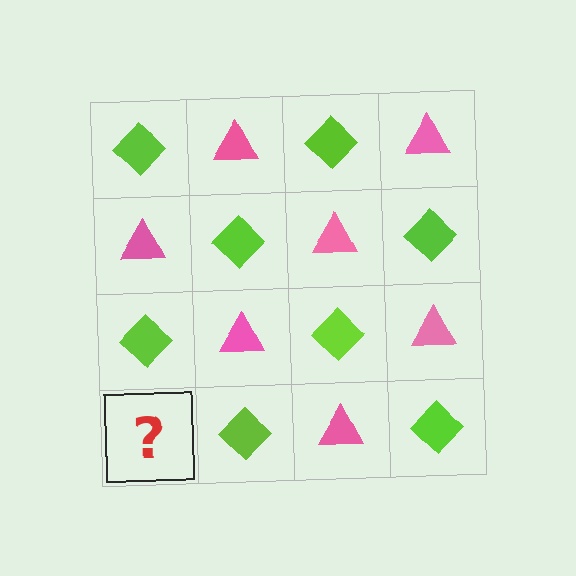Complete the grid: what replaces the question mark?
The question mark should be replaced with a pink triangle.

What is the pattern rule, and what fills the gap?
The rule is that it alternates lime diamond and pink triangle in a checkerboard pattern. The gap should be filled with a pink triangle.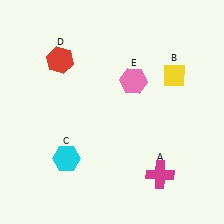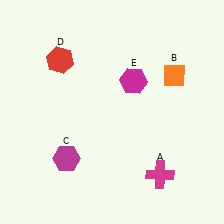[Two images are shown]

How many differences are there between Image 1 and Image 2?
There are 3 differences between the two images.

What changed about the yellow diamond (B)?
In Image 1, B is yellow. In Image 2, it changed to orange.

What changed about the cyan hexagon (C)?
In Image 1, C is cyan. In Image 2, it changed to magenta.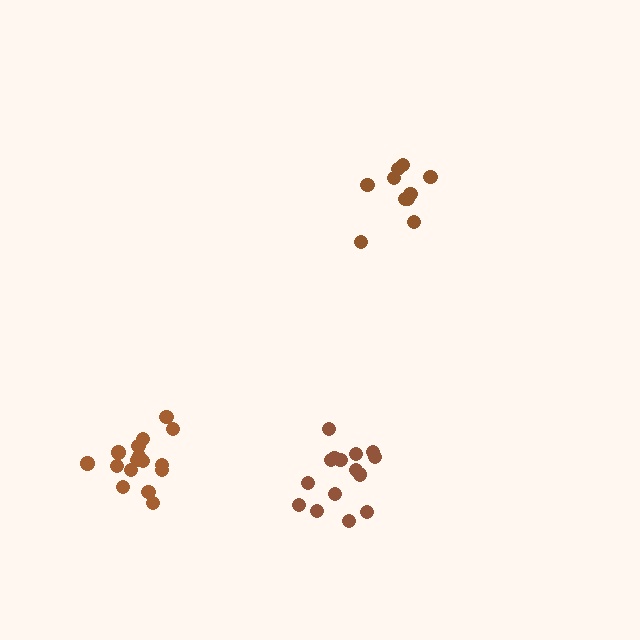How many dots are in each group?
Group 1: 15 dots, Group 2: 10 dots, Group 3: 16 dots (41 total).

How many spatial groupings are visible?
There are 3 spatial groupings.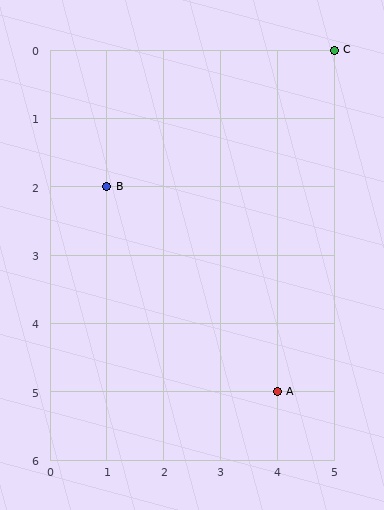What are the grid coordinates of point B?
Point B is at grid coordinates (1, 2).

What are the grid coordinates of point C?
Point C is at grid coordinates (5, 0).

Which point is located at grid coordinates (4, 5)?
Point A is at (4, 5).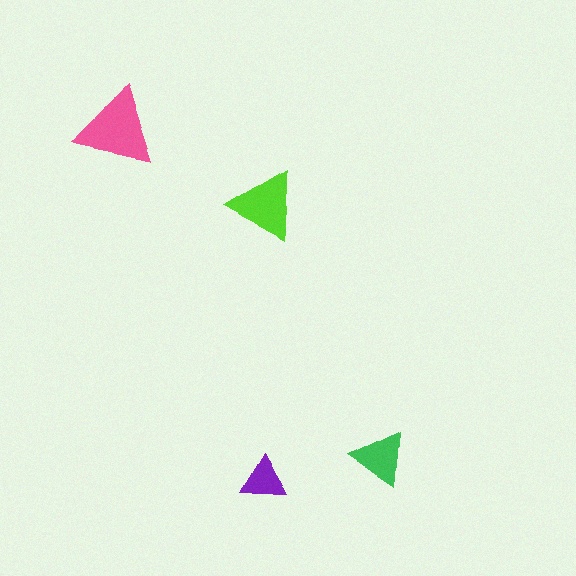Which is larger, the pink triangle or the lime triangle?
The pink one.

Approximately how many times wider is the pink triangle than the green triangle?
About 1.5 times wider.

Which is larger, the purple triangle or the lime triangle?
The lime one.